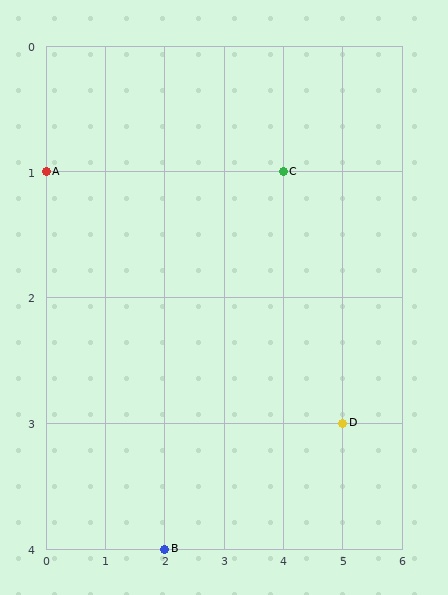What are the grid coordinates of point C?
Point C is at grid coordinates (4, 1).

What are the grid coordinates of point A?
Point A is at grid coordinates (0, 1).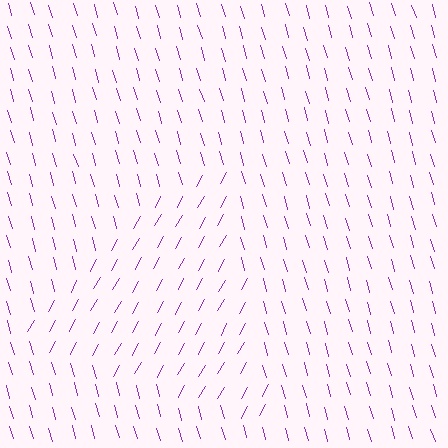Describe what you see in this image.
The image is filled with small purple line segments. A triangle region in the image has lines oriented differently from the surrounding lines, creating a visible texture boundary.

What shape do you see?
I see a triangle.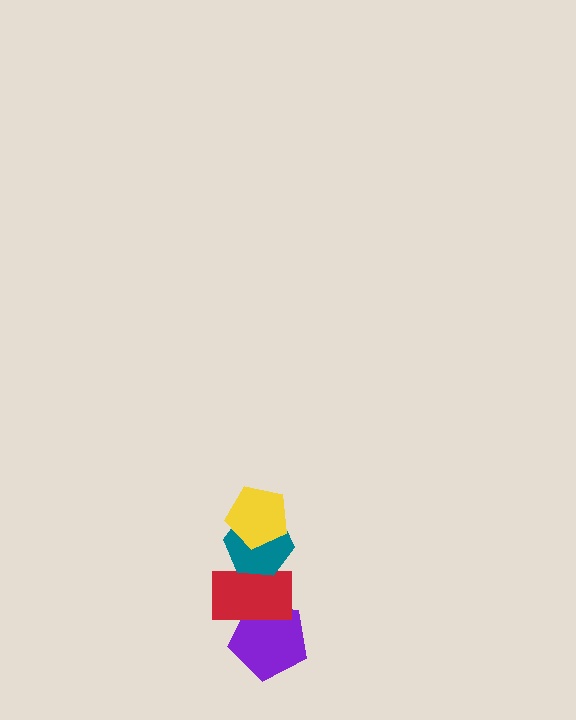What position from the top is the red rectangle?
The red rectangle is 3rd from the top.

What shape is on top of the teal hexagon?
The yellow pentagon is on top of the teal hexagon.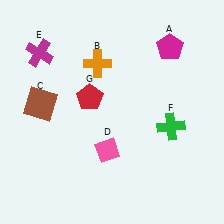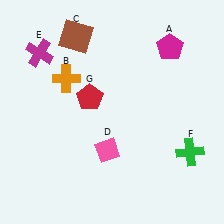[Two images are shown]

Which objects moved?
The objects that moved are: the orange cross (B), the brown square (C), the green cross (F).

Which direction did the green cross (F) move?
The green cross (F) moved down.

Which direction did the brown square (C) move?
The brown square (C) moved up.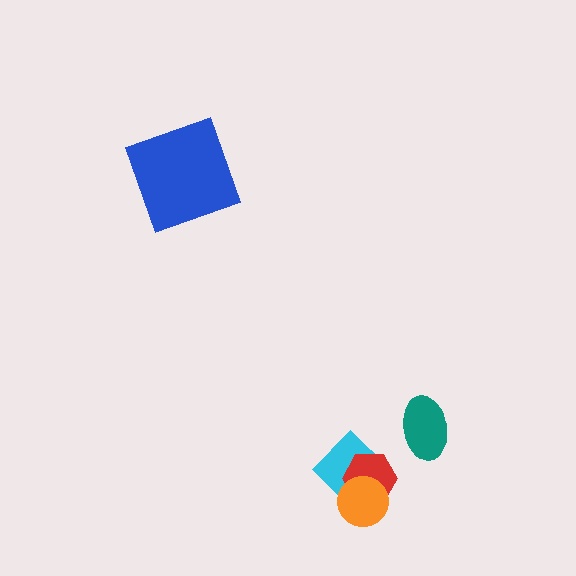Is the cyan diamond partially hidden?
Yes, it is partially covered by another shape.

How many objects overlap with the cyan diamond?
2 objects overlap with the cyan diamond.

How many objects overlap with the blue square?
0 objects overlap with the blue square.